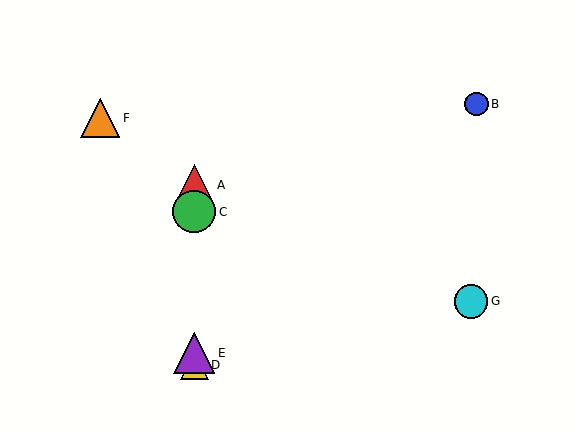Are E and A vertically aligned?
Yes, both are at x≈194.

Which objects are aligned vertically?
Objects A, C, D, E are aligned vertically.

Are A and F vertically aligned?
No, A is at x≈194 and F is at x≈100.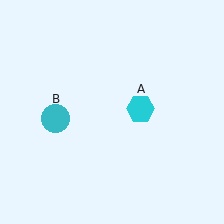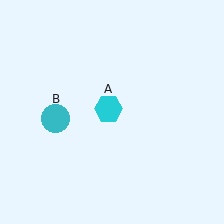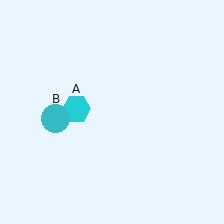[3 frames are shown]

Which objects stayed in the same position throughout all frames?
Cyan circle (object B) remained stationary.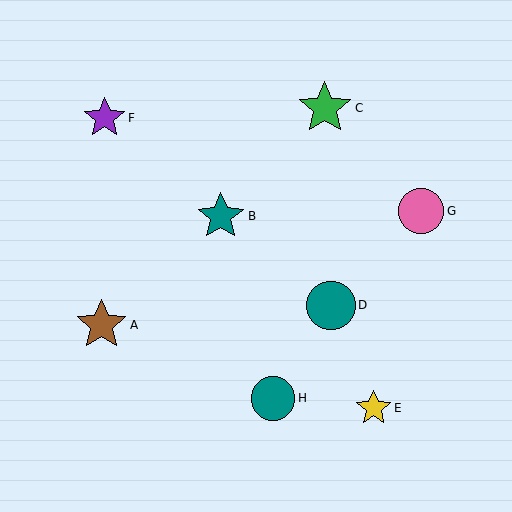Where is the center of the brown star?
The center of the brown star is at (102, 325).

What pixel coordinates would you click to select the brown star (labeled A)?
Click at (102, 325) to select the brown star A.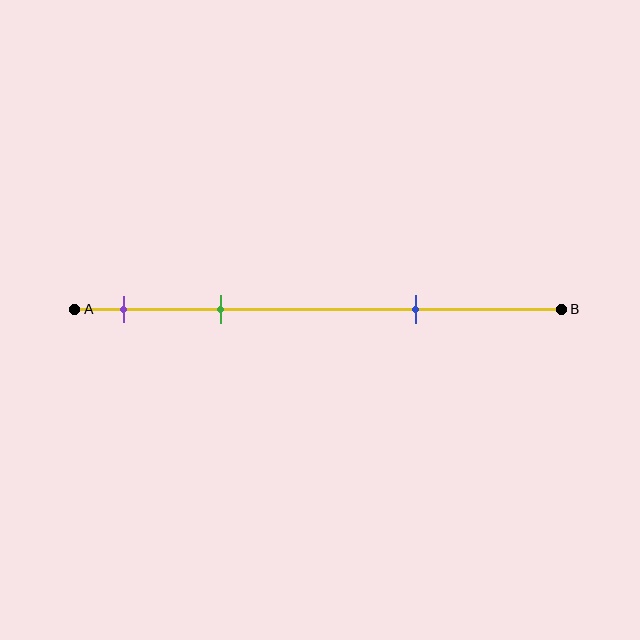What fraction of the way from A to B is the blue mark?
The blue mark is approximately 70% (0.7) of the way from A to B.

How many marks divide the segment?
There are 3 marks dividing the segment.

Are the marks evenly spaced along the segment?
No, the marks are not evenly spaced.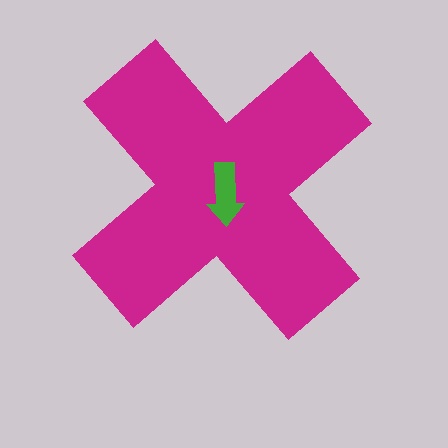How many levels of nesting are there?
2.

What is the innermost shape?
The green arrow.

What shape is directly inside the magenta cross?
The green arrow.